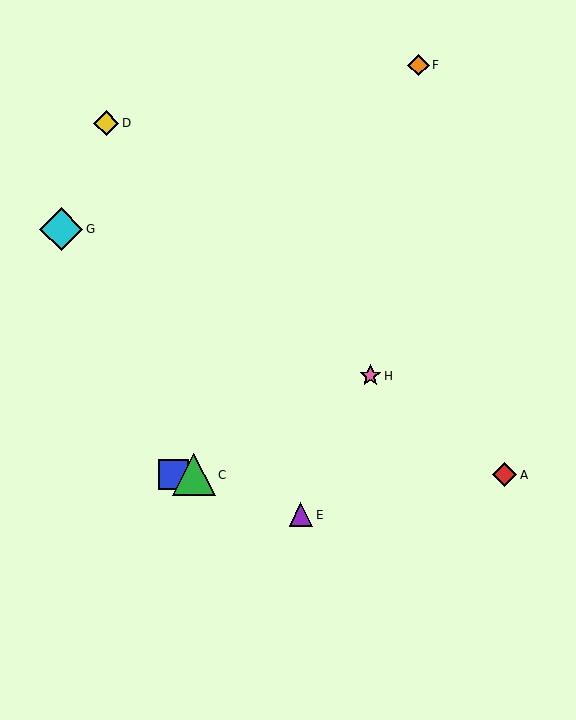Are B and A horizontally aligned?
Yes, both are at y≈475.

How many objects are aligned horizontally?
3 objects (A, B, C) are aligned horizontally.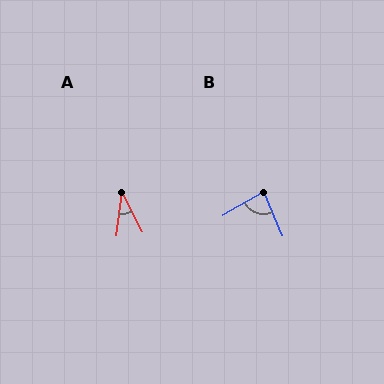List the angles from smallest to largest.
A (35°), B (83°).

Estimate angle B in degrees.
Approximately 83 degrees.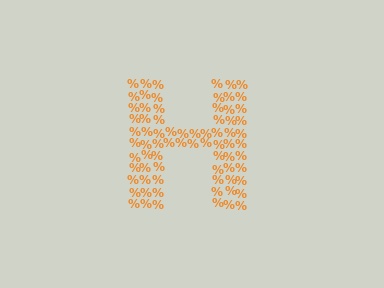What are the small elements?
The small elements are percent signs.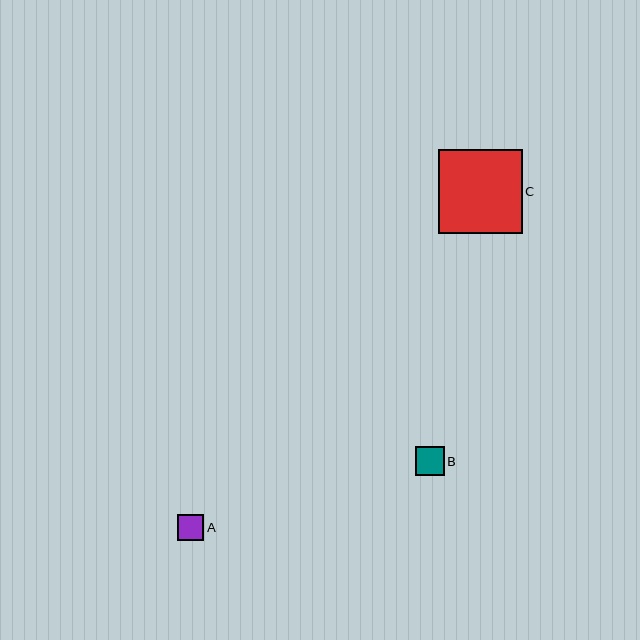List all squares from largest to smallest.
From largest to smallest: C, B, A.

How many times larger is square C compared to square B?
Square C is approximately 2.9 times the size of square B.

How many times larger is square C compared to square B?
Square C is approximately 2.9 times the size of square B.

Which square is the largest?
Square C is the largest with a size of approximately 84 pixels.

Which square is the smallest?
Square A is the smallest with a size of approximately 27 pixels.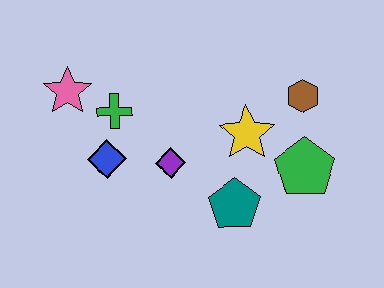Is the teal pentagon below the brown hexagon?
Yes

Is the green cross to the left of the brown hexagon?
Yes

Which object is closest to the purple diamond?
The blue diamond is closest to the purple diamond.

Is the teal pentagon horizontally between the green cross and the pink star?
No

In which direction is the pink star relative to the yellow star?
The pink star is to the left of the yellow star.